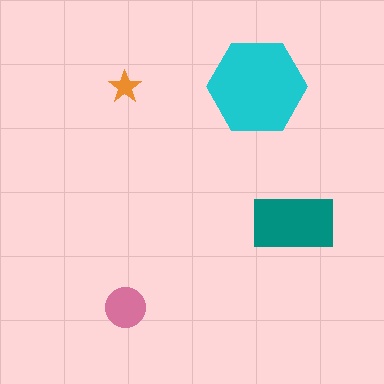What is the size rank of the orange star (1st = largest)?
4th.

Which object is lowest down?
The pink circle is bottommost.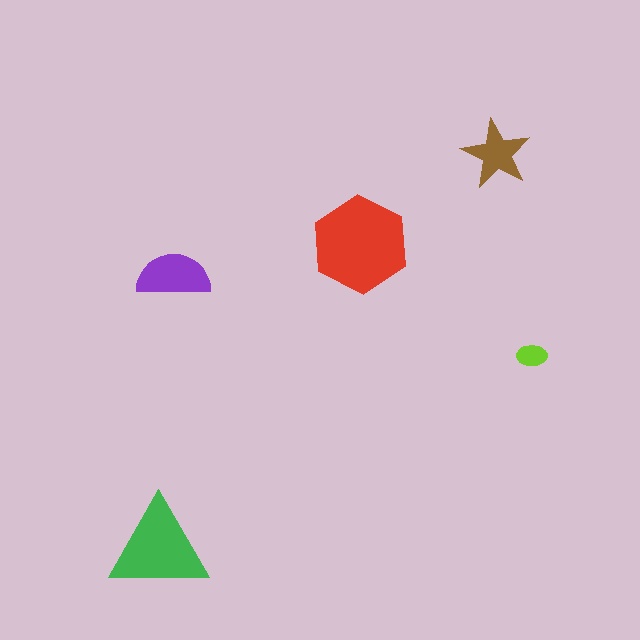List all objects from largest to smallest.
The red hexagon, the green triangle, the purple semicircle, the brown star, the lime ellipse.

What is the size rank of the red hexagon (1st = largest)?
1st.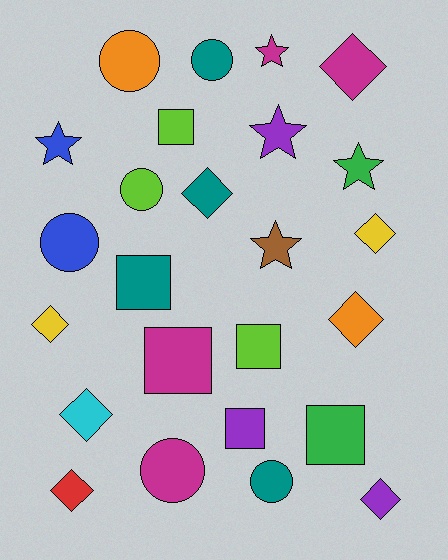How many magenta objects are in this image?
There are 4 magenta objects.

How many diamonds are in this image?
There are 8 diamonds.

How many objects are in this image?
There are 25 objects.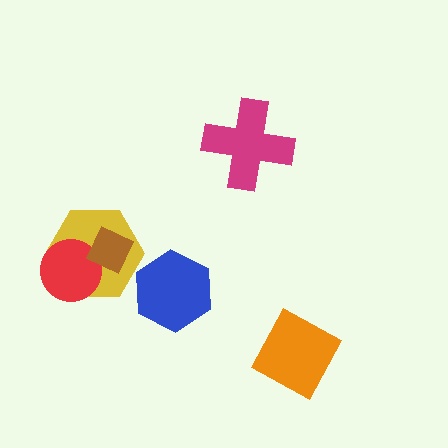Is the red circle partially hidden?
Yes, it is partially covered by another shape.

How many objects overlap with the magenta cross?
0 objects overlap with the magenta cross.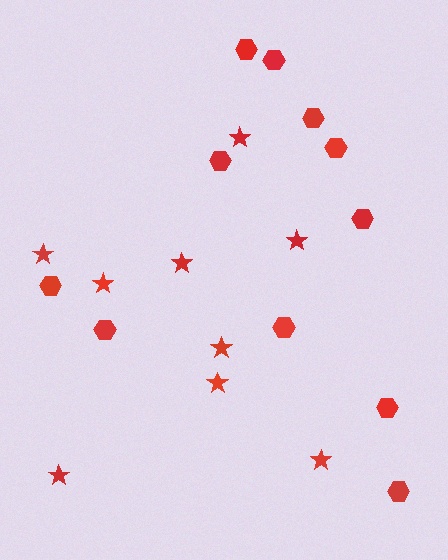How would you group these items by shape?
There are 2 groups: one group of hexagons (11) and one group of stars (9).